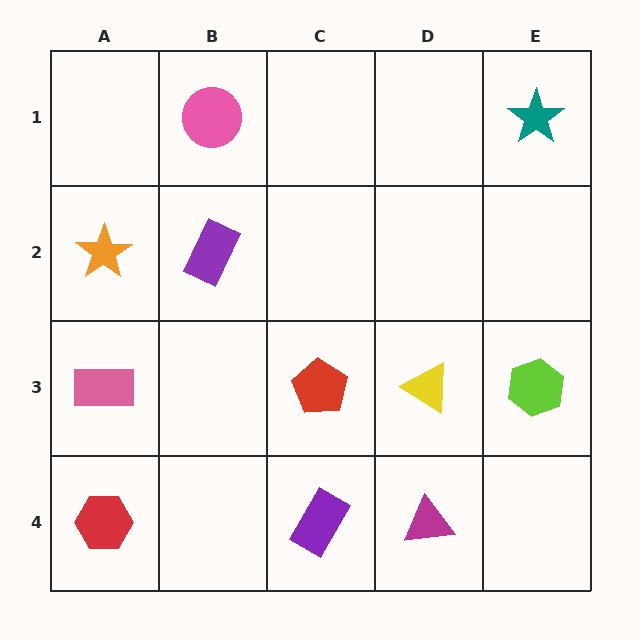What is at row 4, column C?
A purple rectangle.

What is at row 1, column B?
A pink circle.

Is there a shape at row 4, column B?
No, that cell is empty.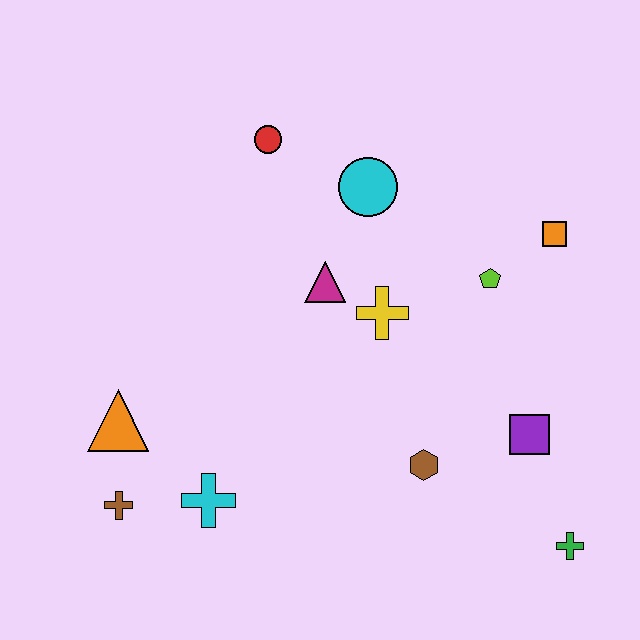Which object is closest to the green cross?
The purple square is closest to the green cross.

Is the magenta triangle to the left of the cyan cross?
No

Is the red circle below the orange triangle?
No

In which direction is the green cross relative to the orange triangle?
The green cross is to the right of the orange triangle.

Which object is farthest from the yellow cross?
The brown cross is farthest from the yellow cross.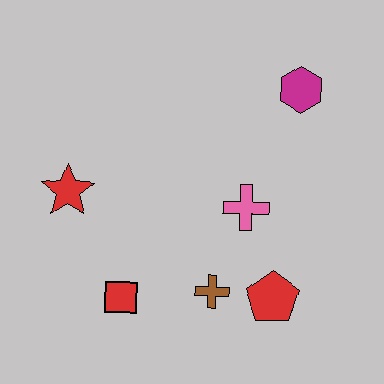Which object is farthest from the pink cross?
The red star is farthest from the pink cross.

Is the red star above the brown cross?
Yes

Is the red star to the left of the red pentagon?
Yes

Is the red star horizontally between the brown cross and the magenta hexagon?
No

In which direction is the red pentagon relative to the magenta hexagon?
The red pentagon is below the magenta hexagon.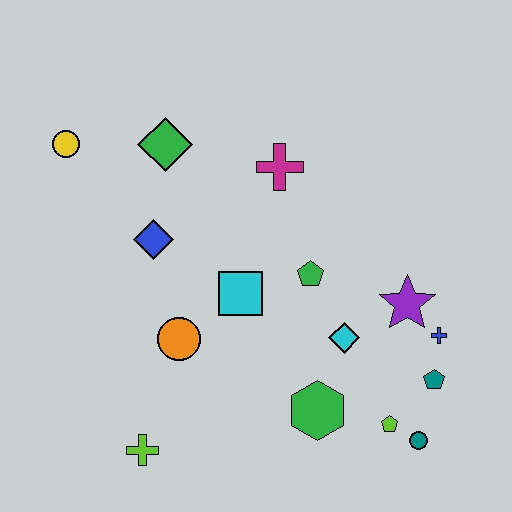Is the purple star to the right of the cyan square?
Yes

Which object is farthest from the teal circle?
The yellow circle is farthest from the teal circle.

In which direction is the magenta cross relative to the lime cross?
The magenta cross is above the lime cross.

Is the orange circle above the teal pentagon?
Yes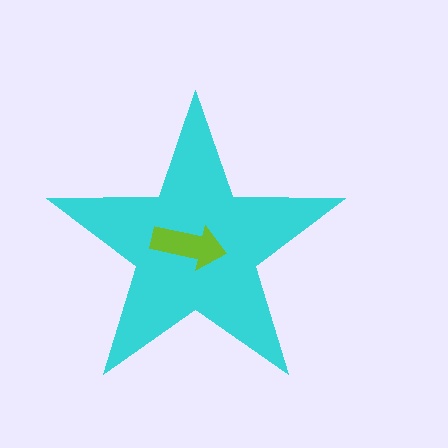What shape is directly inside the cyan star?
The lime arrow.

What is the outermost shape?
The cyan star.